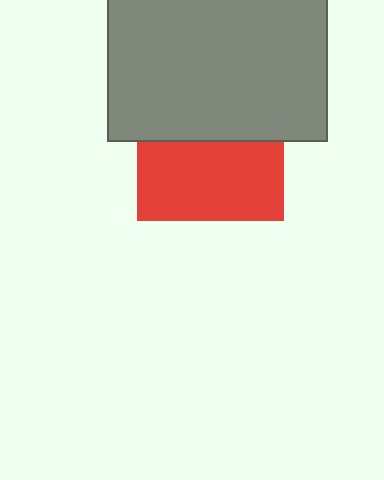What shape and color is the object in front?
The object in front is a gray rectangle.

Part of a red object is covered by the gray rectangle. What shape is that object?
It is a square.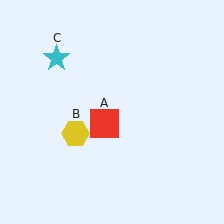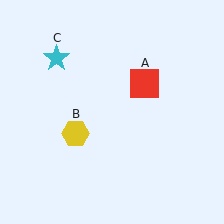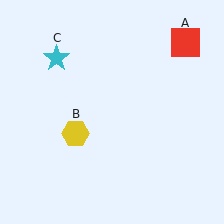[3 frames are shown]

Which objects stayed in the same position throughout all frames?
Yellow hexagon (object B) and cyan star (object C) remained stationary.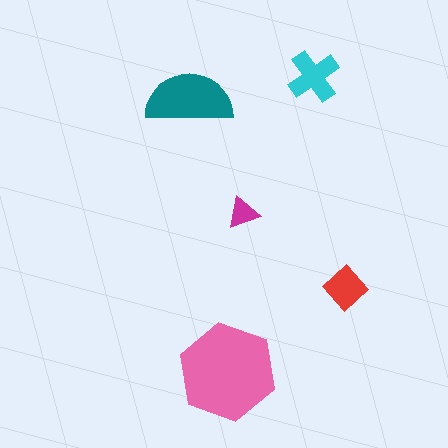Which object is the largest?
The pink hexagon.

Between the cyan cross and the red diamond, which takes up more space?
The cyan cross.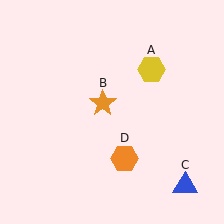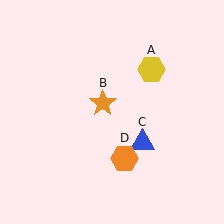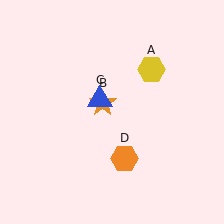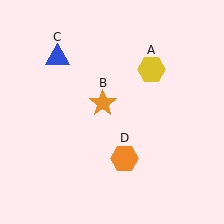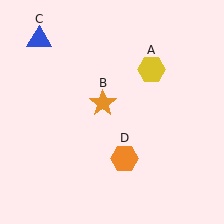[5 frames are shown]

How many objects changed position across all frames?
1 object changed position: blue triangle (object C).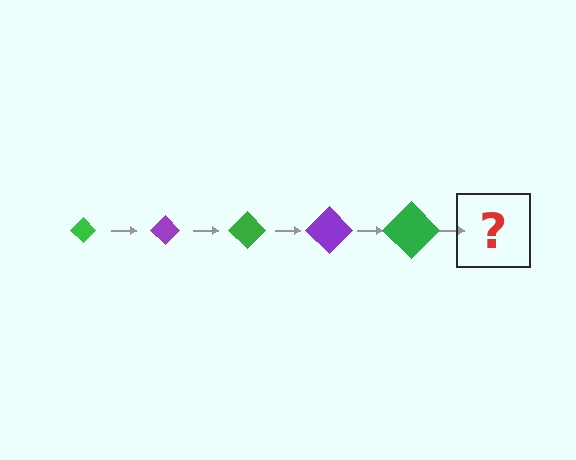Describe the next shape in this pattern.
It should be a purple diamond, larger than the previous one.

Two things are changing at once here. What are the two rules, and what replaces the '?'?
The two rules are that the diamond grows larger each step and the color cycles through green and purple. The '?' should be a purple diamond, larger than the previous one.